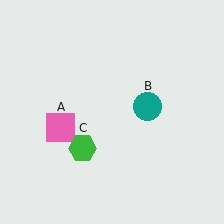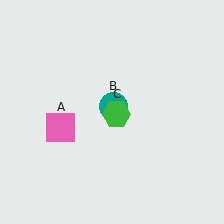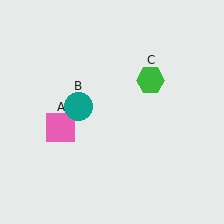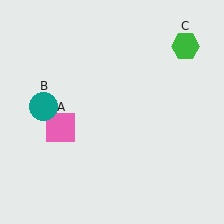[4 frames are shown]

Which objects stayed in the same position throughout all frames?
Pink square (object A) remained stationary.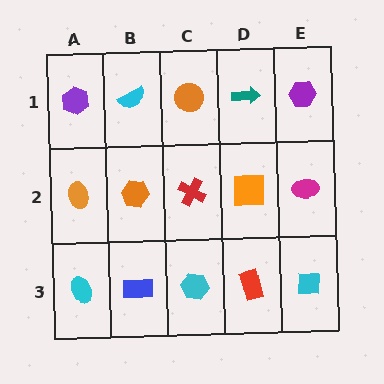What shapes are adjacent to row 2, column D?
A teal arrow (row 1, column D), a red rectangle (row 3, column D), a red cross (row 2, column C), a magenta ellipse (row 2, column E).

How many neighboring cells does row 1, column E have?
2.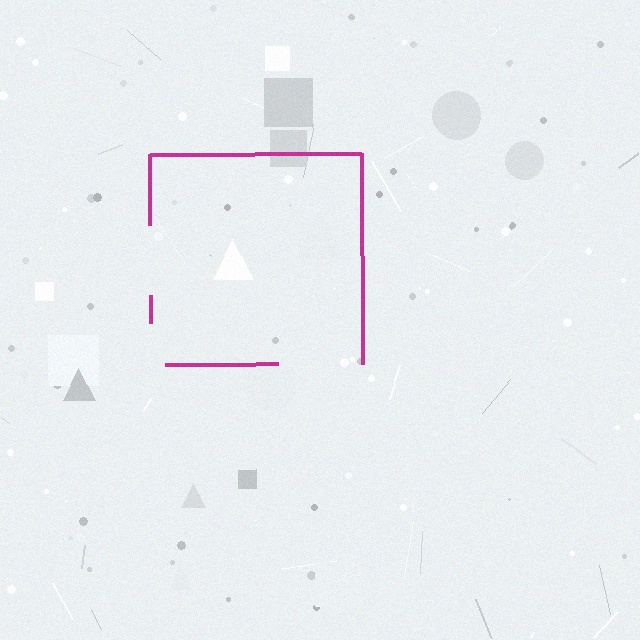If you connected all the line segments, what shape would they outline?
They would outline a square.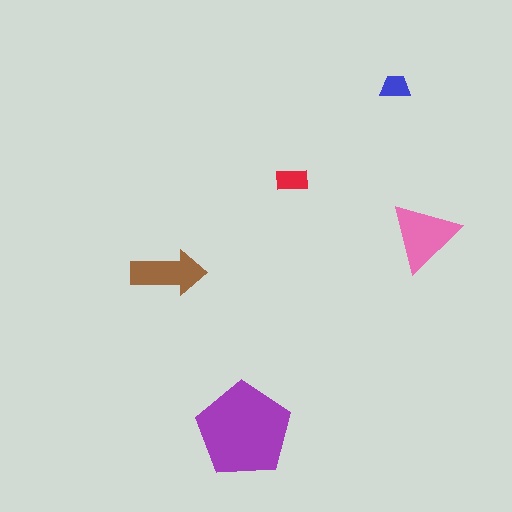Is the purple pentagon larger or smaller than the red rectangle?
Larger.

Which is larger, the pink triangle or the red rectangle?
The pink triangle.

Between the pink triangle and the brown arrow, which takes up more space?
The pink triangle.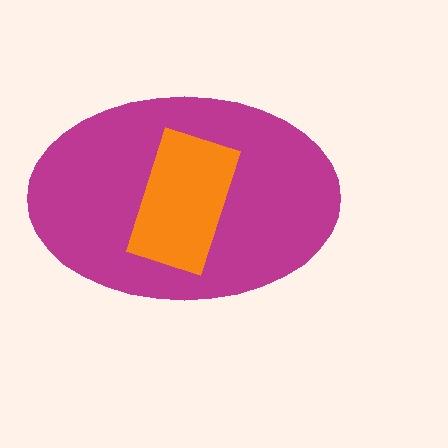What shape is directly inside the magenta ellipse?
The orange rectangle.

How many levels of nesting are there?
2.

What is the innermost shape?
The orange rectangle.